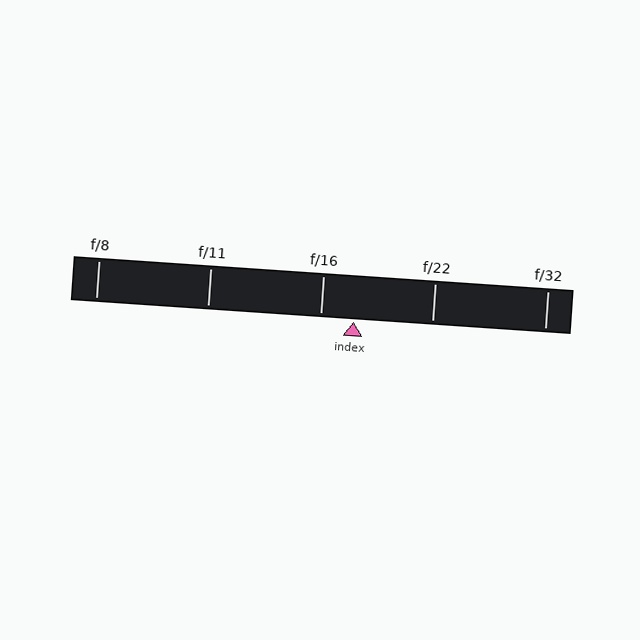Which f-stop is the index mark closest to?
The index mark is closest to f/16.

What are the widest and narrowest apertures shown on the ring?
The widest aperture shown is f/8 and the narrowest is f/32.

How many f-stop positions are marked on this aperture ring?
There are 5 f-stop positions marked.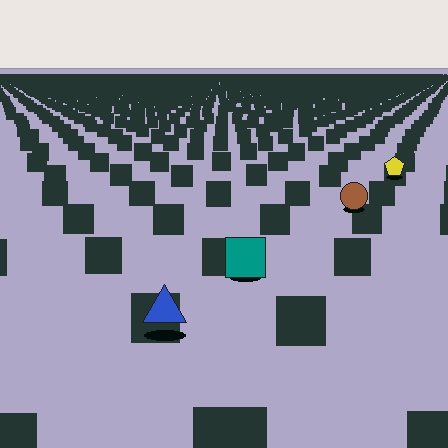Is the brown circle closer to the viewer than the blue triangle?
No. The blue triangle is closer — you can tell from the texture gradient: the ground texture is coarser near it.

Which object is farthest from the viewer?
The yellow pentagon is farthest from the viewer. It appears smaller and the ground texture around it is denser.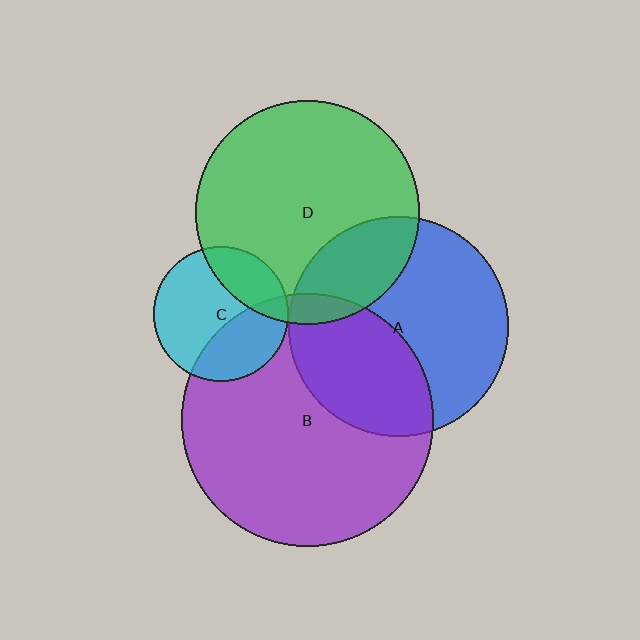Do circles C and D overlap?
Yes.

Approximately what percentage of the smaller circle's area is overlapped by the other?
Approximately 25%.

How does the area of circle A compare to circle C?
Approximately 2.6 times.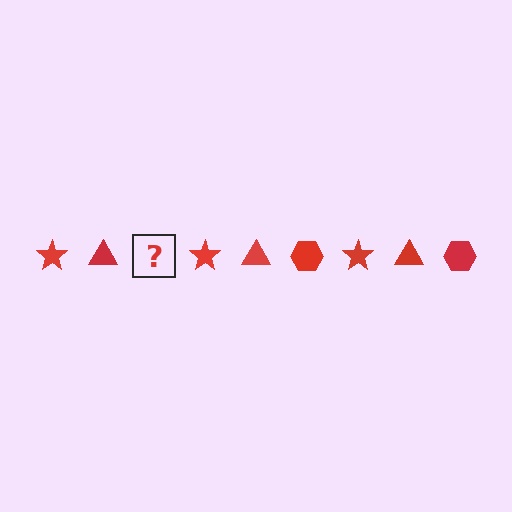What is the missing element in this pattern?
The missing element is a red hexagon.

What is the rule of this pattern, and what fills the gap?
The rule is that the pattern cycles through star, triangle, hexagon shapes in red. The gap should be filled with a red hexagon.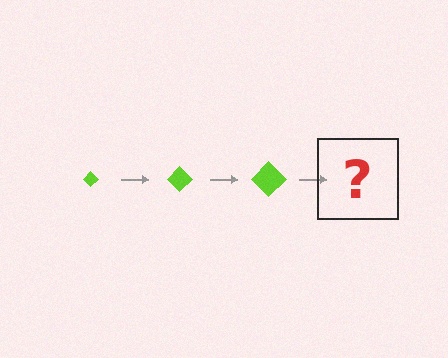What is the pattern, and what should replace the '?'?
The pattern is that the diamond gets progressively larger each step. The '?' should be a lime diamond, larger than the previous one.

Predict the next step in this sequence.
The next step is a lime diamond, larger than the previous one.